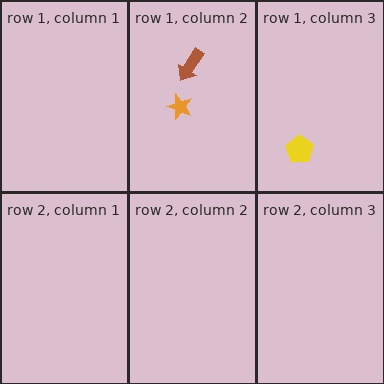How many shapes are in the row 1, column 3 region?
1.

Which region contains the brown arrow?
The row 1, column 2 region.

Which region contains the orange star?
The row 1, column 2 region.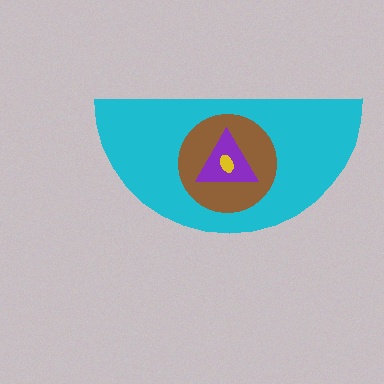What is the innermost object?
The yellow ellipse.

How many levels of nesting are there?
4.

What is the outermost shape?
The cyan semicircle.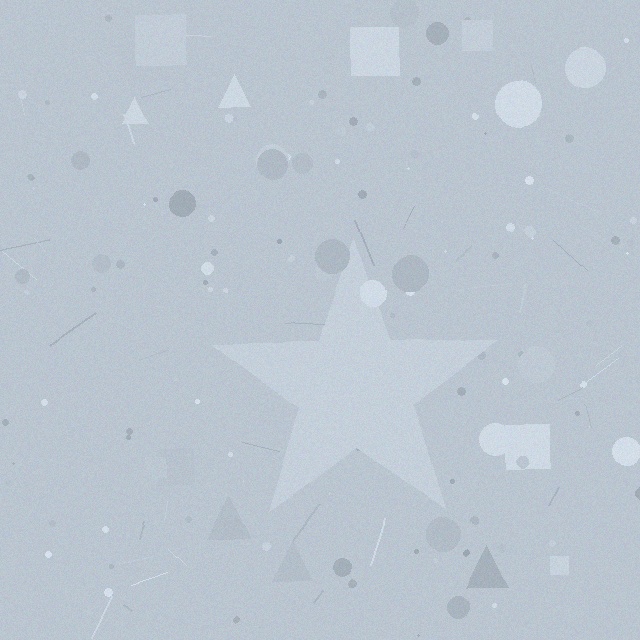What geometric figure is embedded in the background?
A star is embedded in the background.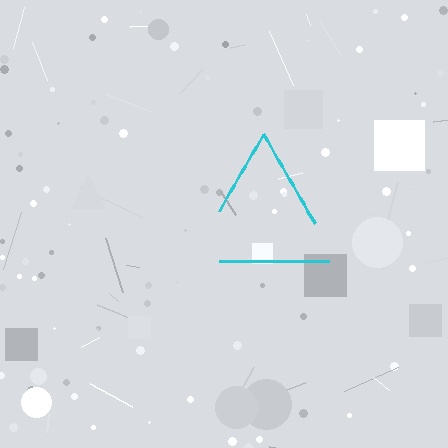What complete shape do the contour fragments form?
The contour fragments form a triangle.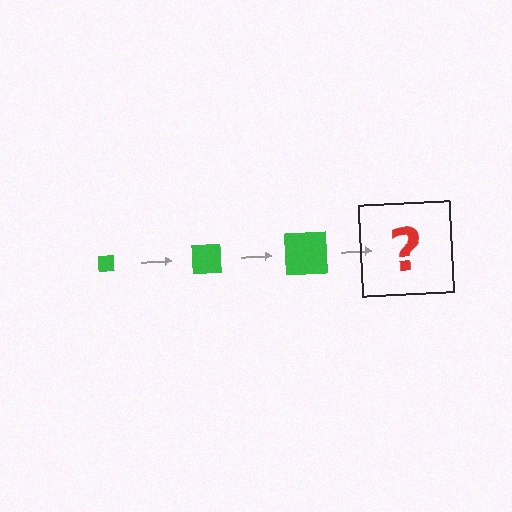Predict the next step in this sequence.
The next step is a green square, larger than the previous one.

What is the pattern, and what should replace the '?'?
The pattern is that the square gets progressively larger each step. The '?' should be a green square, larger than the previous one.